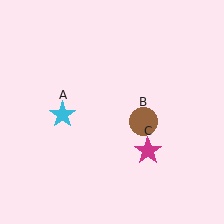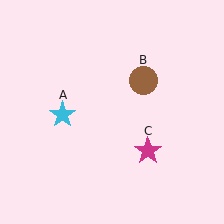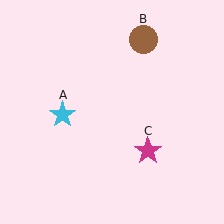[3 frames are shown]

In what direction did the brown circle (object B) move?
The brown circle (object B) moved up.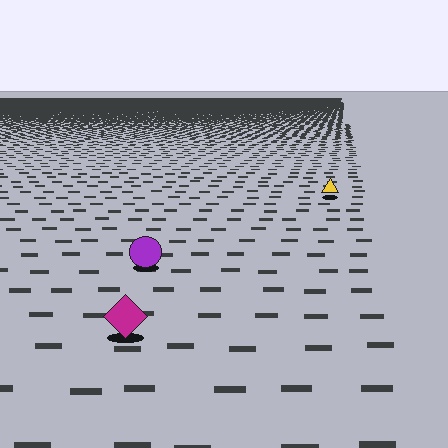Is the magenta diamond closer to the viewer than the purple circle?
Yes. The magenta diamond is closer — you can tell from the texture gradient: the ground texture is coarser near it.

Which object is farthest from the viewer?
The yellow triangle is farthest from the viewer. It appears smaller and the ground texture around it is denser.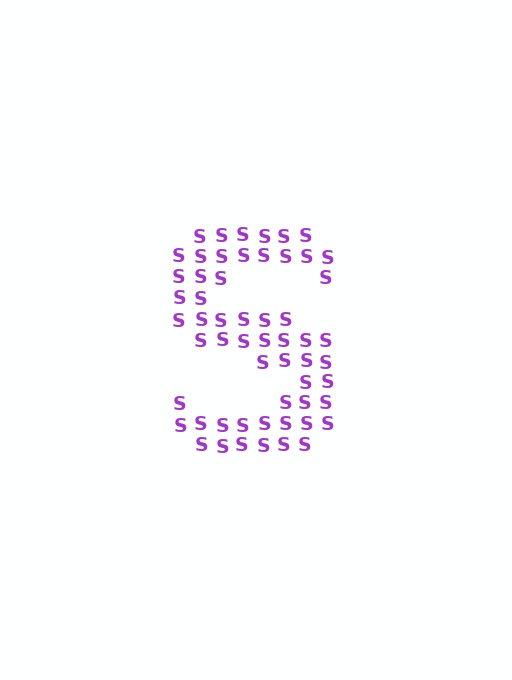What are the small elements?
The small elements are letter S's.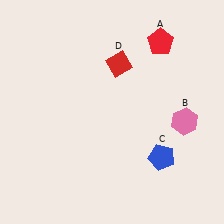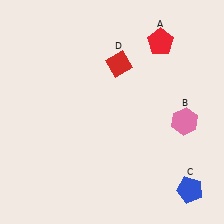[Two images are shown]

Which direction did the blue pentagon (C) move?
The blue pentagon (C) moved down.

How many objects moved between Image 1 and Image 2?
1 object moved between the two images.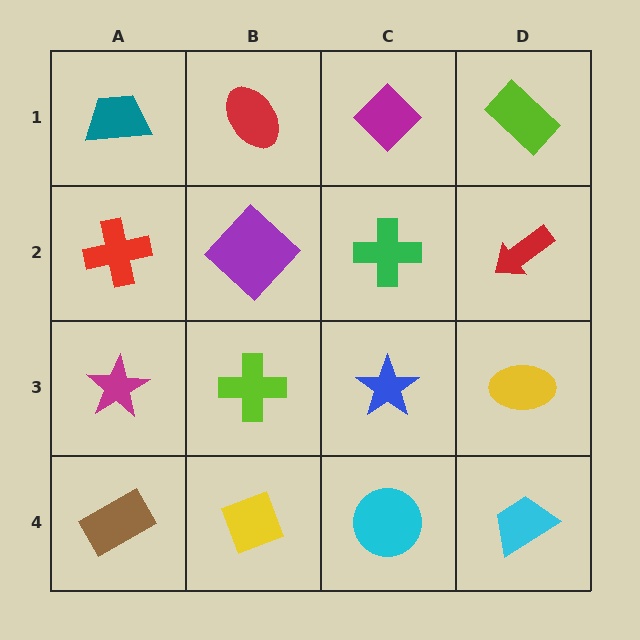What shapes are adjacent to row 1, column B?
A purple diamond (row 2, column B), a teal trapezoid (row 1, column A), a magenta diamond (row 1, column C).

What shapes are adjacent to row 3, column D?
A red arrow (row 2, column D), a cyan trapezoid (row 4, column D), a blue star (row 3, column C).